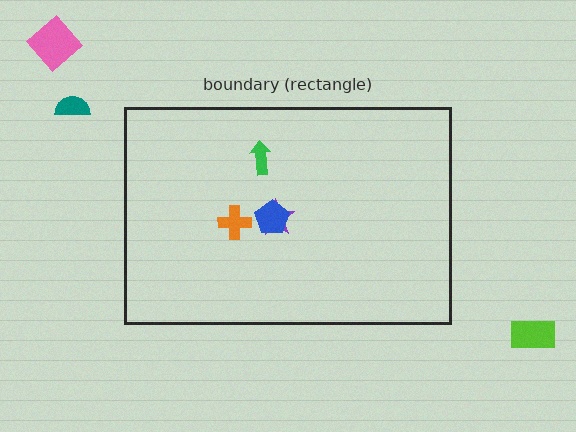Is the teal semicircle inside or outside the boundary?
Outside.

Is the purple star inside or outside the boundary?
Inside.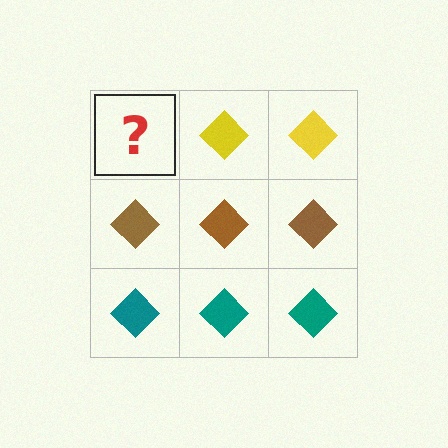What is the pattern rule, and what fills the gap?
The rule is that each row has a consistent color. The gap should be filled with a yellow diamond.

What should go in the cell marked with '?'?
The missing cell should contain a yellow diamond.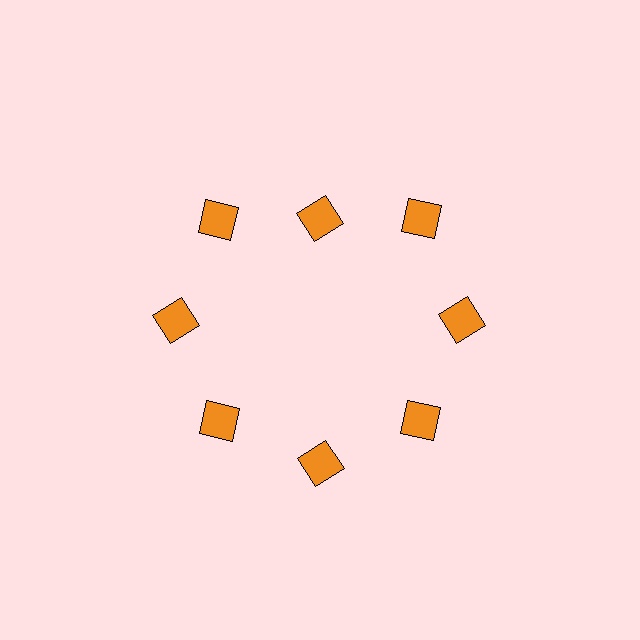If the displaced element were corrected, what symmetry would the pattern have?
It would have 8-fold rotational symmetry — the pattern would map onto itself every 45 degrees.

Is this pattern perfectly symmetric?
No. The 8 orange squares are arranged in a ring, but one element near the 12 o'clock position is pulled inward toward the center, breaking the 8-fold rotational symmetry.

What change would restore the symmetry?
The symmetry would be restored by moving it outward, back onto the ring so that all 8 squares sit at equal angles and equal distance from the center.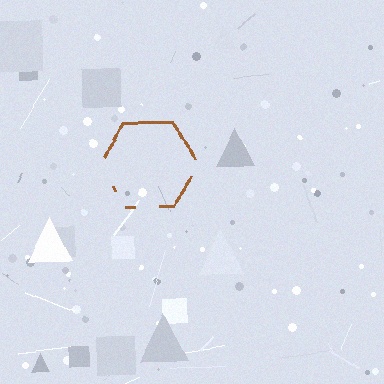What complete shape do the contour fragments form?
The contour fragments form a hexagon.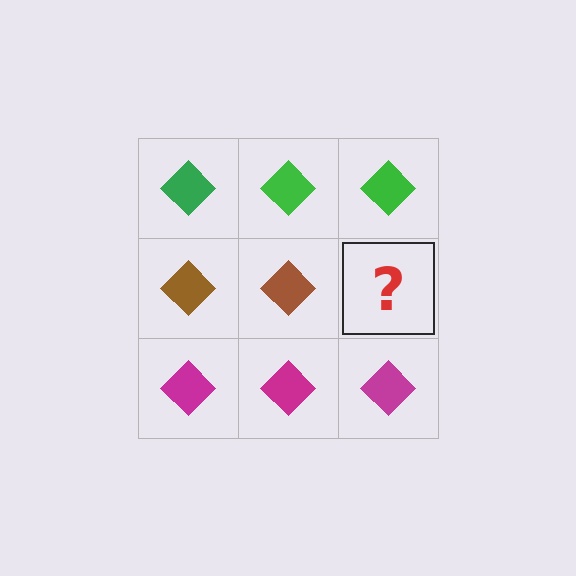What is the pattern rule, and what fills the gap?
The rule is that each row has a consistent color. The gap should be filled with a brown diamond.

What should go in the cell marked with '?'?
The missing cell should contain a brown diamond.